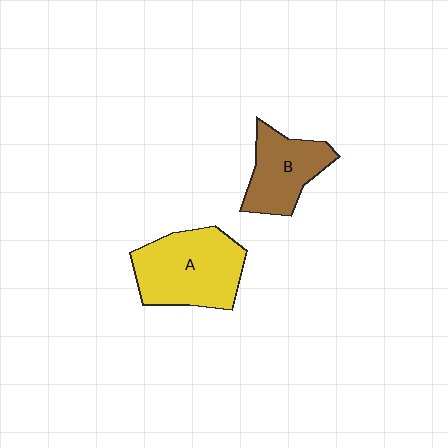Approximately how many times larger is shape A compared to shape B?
Approximately 1.4 times.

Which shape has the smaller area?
Shape B (brown).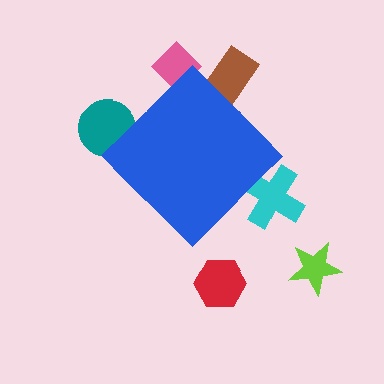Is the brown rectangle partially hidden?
Yes, the brown rectangle is partially hidden behind the blue diamond.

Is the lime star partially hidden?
No, the lime star is fully visible.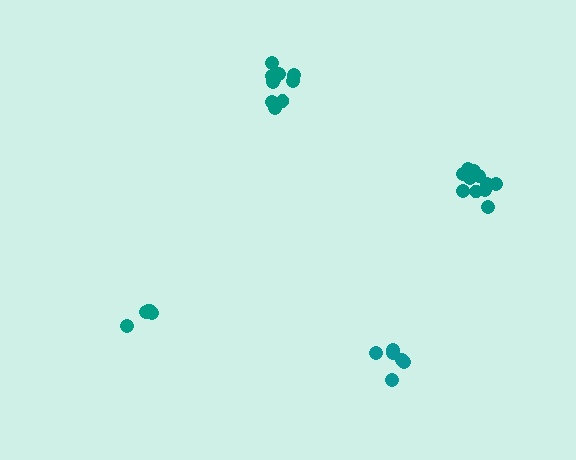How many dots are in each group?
Group 1: 11 dots, Group 2: 10 dots, Group 3: 5 dots, Group 4: 6 dots (32 total).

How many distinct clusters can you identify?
There are 4 distinct clusters.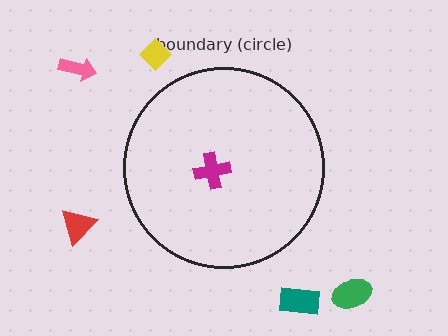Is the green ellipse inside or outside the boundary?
Outside.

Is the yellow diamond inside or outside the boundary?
Outside.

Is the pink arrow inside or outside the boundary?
Outside.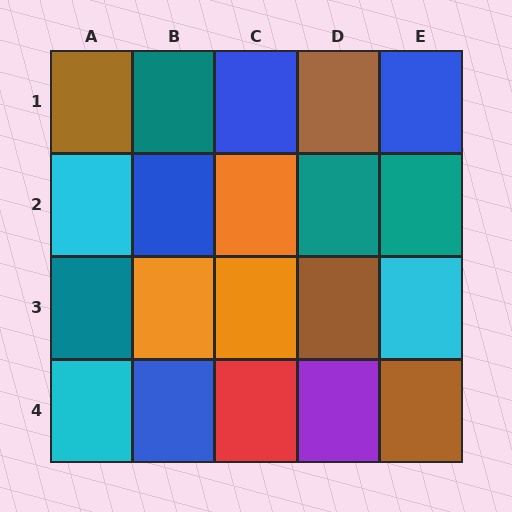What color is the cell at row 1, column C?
Blue.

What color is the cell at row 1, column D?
Brown.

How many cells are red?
1 cell is red.